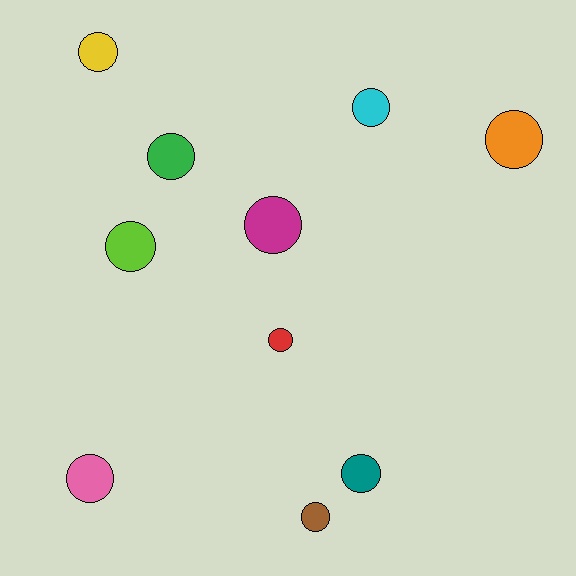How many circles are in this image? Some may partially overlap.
There are 10 circles.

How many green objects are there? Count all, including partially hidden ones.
There is 1 green object.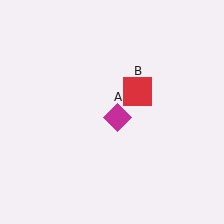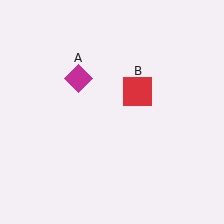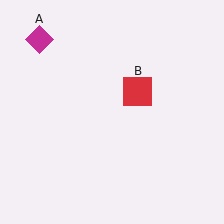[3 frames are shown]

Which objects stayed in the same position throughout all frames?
Red square (object B) remained stationary.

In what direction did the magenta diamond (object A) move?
The magenta diamond (object A) moved up and to the left.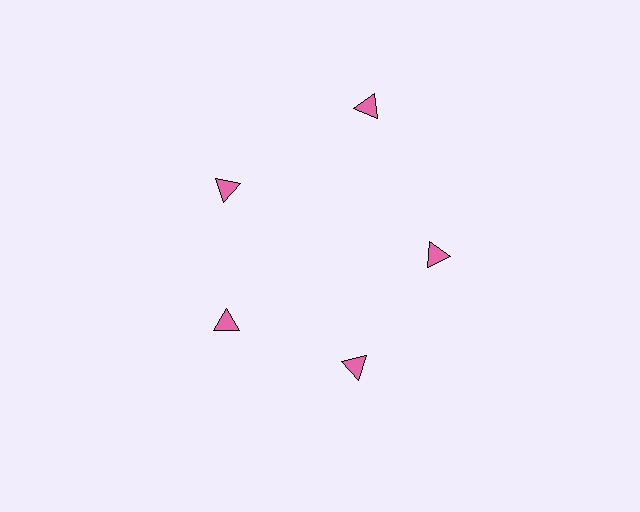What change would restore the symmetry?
The symmetry would be restored by moving it inward, back onto the ring so that all 5 triangles sit at equal angles and equal distance from the center.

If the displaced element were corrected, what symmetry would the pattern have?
It would have 5-fold rotational symmetry — the pattern would map onto itself every 72 degrees.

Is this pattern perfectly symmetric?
No. The 5 pink triangles are arranged in a ring, but one element near the 1 o'clock position is pushed outward from the center, breaking the 5-fold rotational symmetry.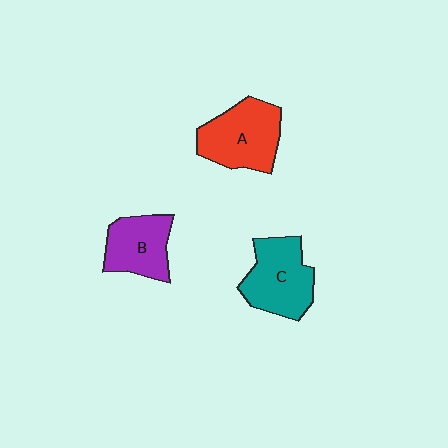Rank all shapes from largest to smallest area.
From largest to smallest: A (red), C (teal), B (purple).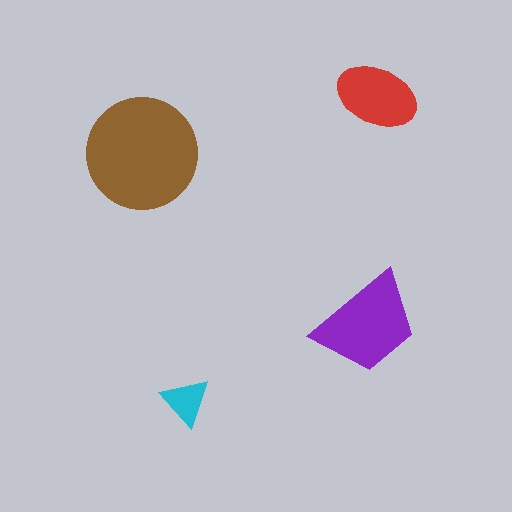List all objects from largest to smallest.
The brown circle, the purple trapezoid, the red ellipse, the cyan triangle.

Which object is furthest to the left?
The brown circle is leftmost.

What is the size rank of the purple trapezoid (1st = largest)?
2nd.